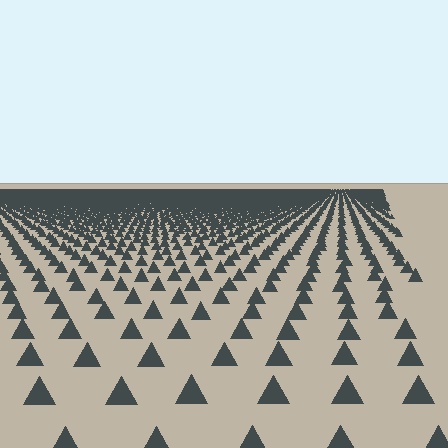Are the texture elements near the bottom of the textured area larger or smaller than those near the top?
Larger. Near the bottom, elements are closer to the viewer and appear at a bigger on-screen size.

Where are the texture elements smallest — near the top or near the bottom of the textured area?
Near the top.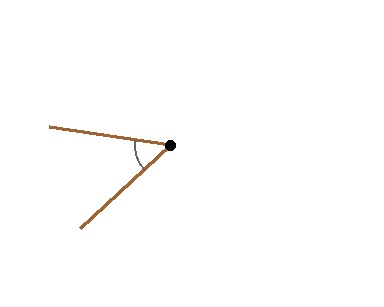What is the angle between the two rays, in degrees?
Approximately 51 degrees.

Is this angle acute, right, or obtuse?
It is acute.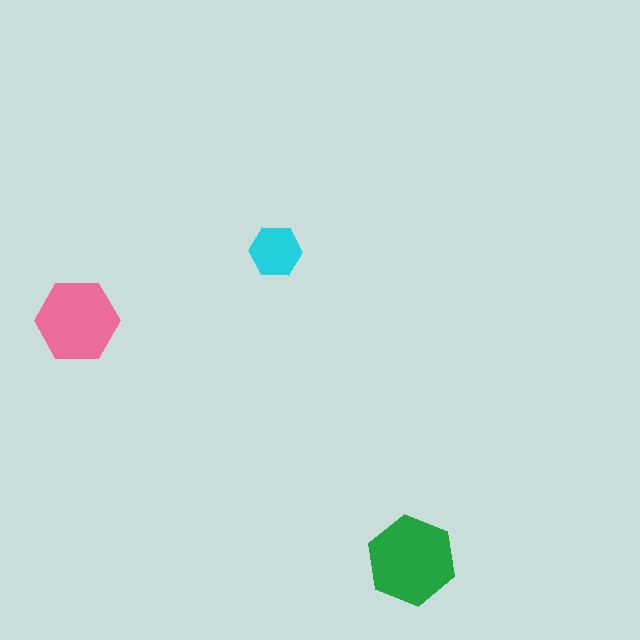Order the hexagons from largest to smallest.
the green one, the pink one, the cyan one.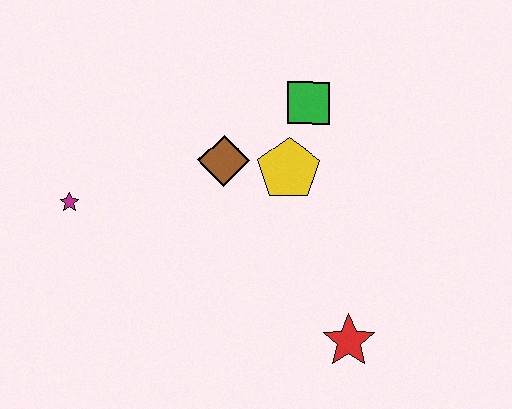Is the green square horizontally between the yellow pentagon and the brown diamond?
No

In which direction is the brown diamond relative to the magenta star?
The brown diamond is to the right of the magenta star.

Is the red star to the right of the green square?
Yes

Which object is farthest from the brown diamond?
The red star is farthest from the brown diamond.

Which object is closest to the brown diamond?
The yellow pentagon is closest to the brown diamond.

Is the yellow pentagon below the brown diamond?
Yes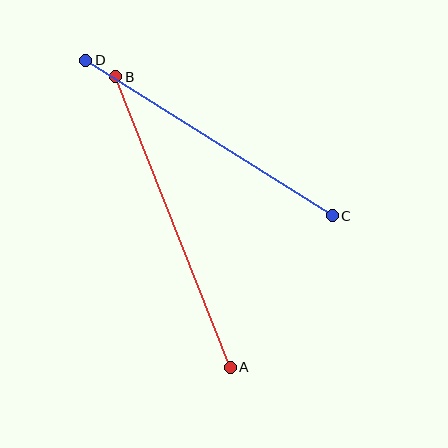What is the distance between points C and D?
The distance is approximately 292 pixels.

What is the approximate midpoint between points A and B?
The midpoint is at approximately (173, 222) pixels.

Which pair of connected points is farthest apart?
Points A and B are farthest apart.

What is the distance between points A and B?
The distance is approximately 312 pixels.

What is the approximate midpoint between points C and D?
The midpoint is at approximately (209, 138) pixels.